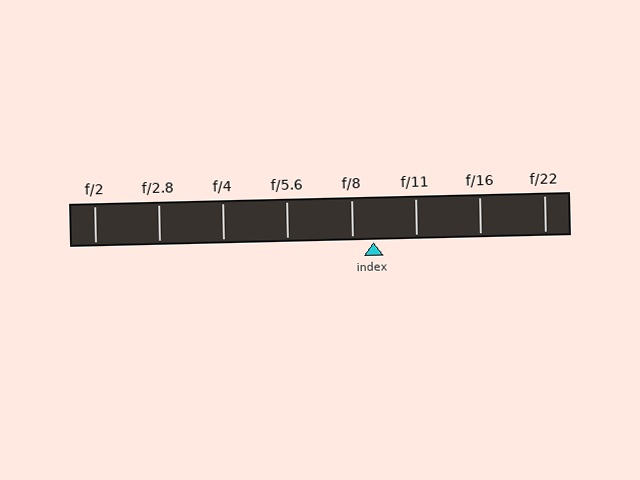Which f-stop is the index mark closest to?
The index mark is closest to f/8.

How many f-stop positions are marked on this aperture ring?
There are 8 f-stop positions marked.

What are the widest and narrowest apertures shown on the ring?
The widest aperture shown is f/2 and the narrowest is f/22.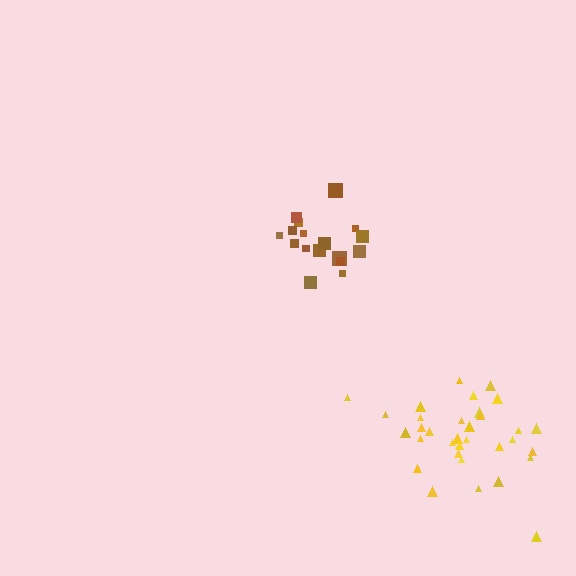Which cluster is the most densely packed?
Brown.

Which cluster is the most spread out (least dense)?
Yellow.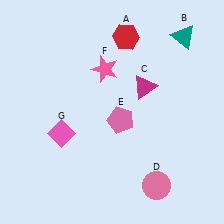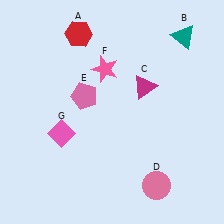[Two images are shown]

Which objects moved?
The objects that moved are: the red hexagon (A), the pink pentagon (E).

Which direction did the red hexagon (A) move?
The red hexagon (A) moved left.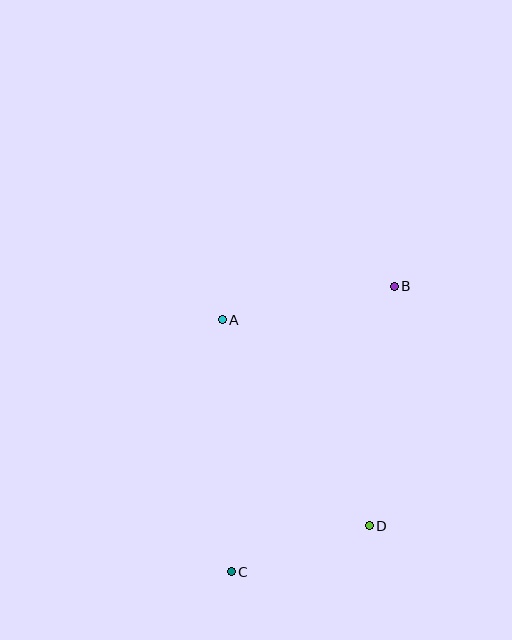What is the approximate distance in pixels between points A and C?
The distance between A and C is approximately 252 pixels.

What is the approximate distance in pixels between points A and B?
The distance between A and B is approximately 175 pixels.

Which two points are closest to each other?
Points C and D are closest to each other.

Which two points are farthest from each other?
Points B and C are farthest from each other.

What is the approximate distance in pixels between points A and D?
The distance between A and D is approximately 253 pixels.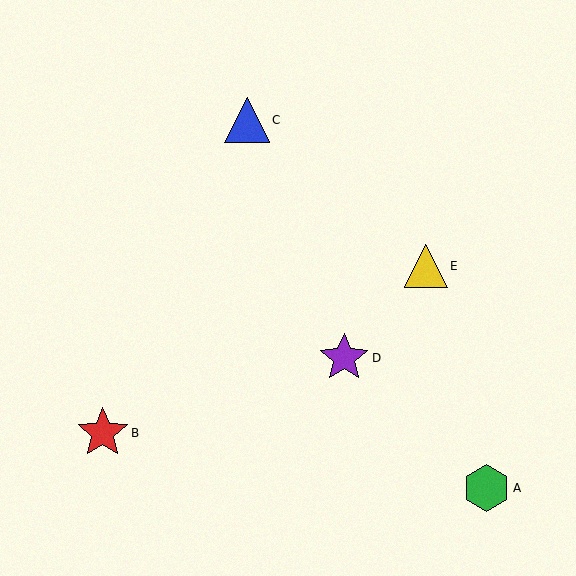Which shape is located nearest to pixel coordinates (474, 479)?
The green hexagon (labeled A) at (486, 488) is nearest to that location.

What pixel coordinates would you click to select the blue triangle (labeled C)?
Click at (247, 120) to select the blue triangle C.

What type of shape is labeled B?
Shape B is a red star.